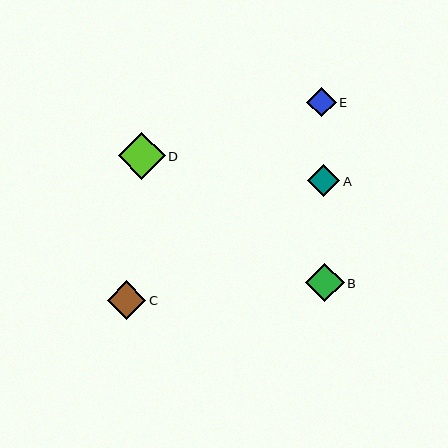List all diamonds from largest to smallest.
From largest to smallest: D, B, C, A, E.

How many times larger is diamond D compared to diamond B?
Diamond D is approximately 1.2 times the size of diamond B.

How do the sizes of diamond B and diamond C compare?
Diamond B and diamond C are approximately the same size.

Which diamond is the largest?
Diamond D is the largest with a size of approximately 47 pixels.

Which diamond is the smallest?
Diamond E is the smallest with a size of approximately 30 pixels.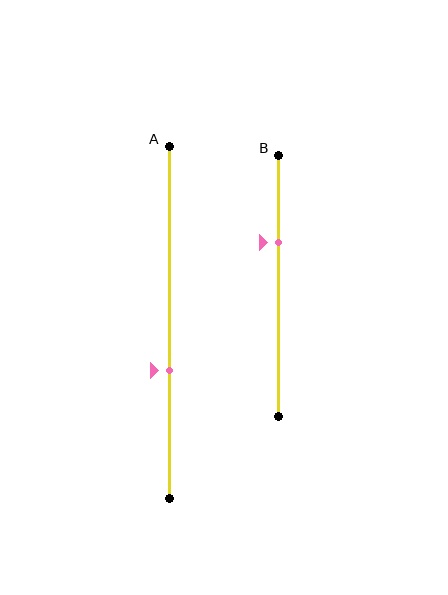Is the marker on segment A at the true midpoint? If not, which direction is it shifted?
No, the marker on segment A is shifted downward by about 14% of the segment length.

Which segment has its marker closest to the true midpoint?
Segment A has its marker closest to the true midpoint.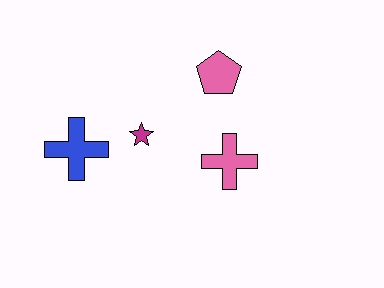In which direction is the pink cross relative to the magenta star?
The pink cross is to the right of the magenta star.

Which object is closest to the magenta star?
The blue cross is closest to the magenta star.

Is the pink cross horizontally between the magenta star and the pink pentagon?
No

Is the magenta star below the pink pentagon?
Yes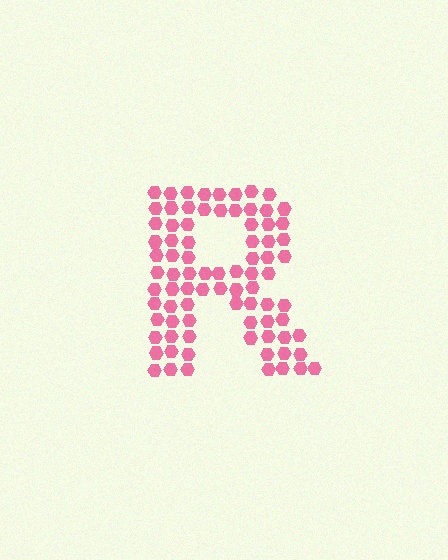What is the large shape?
The large shape is the letter R.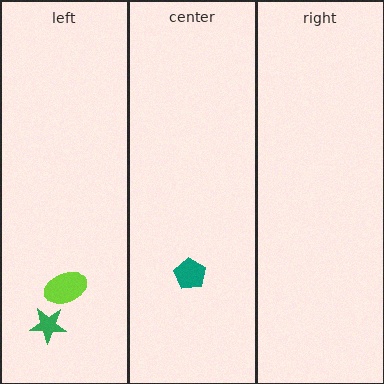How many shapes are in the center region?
1.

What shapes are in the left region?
The lime ellipse, the green star.